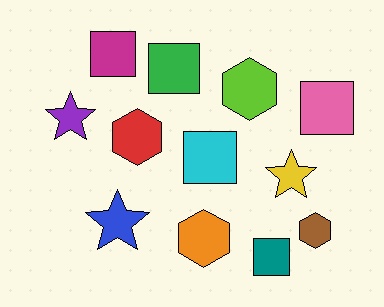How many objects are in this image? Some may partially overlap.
There are 12 objects.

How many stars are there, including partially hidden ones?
There are 3 stars.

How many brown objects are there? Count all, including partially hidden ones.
There is 1 brown object.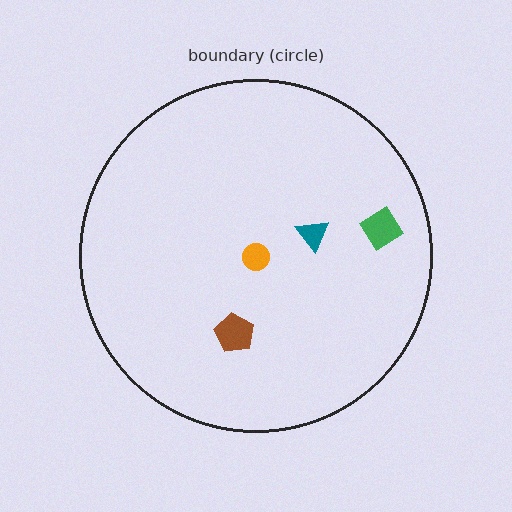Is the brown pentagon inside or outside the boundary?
Inside.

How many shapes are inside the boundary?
4 inside, 0 outside.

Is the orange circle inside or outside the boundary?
Inside.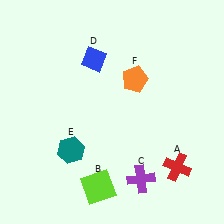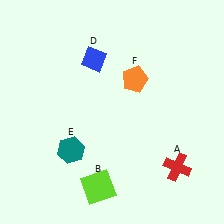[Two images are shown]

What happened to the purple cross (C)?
The purple cross (C) was removed in Image 2. It was in the bottom-right area of Image 1.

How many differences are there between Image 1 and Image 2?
There is 1 difference between the two images.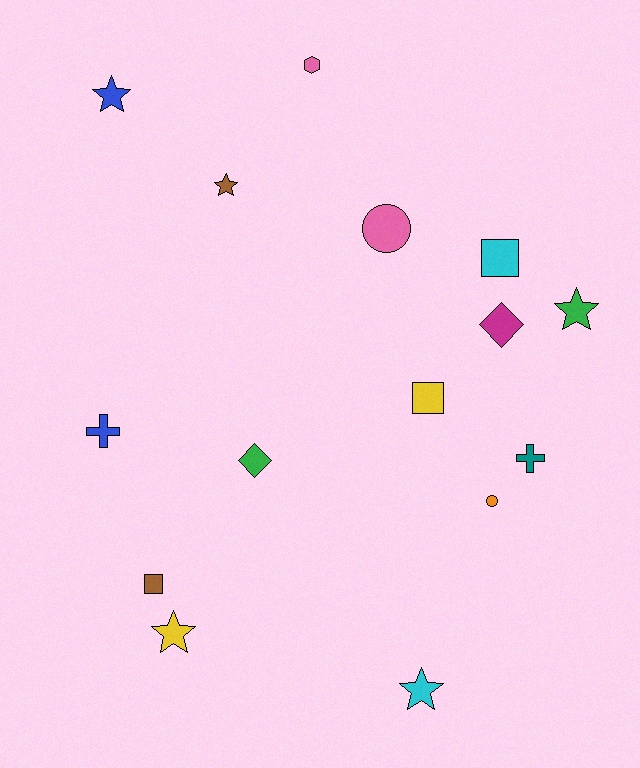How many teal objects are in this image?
There is 1 teal object.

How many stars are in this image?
There are 5 stars.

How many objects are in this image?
There are 15 objects.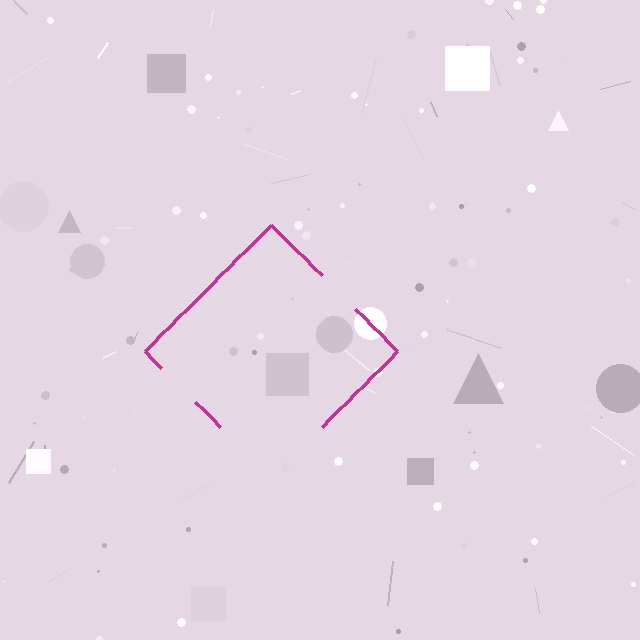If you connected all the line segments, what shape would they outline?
They would outline a diamond.